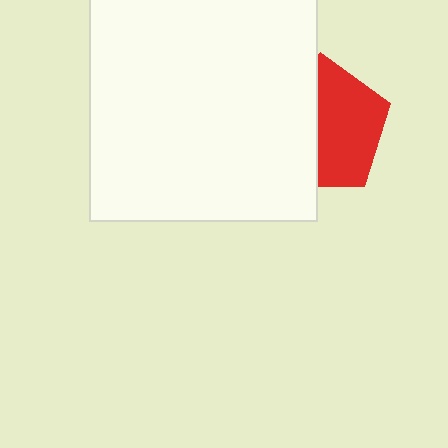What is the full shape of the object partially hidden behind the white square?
The partially hidden object is a red pentagon.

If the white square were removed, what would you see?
You would see the complete red pentagon.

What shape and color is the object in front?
The object in front is a white square.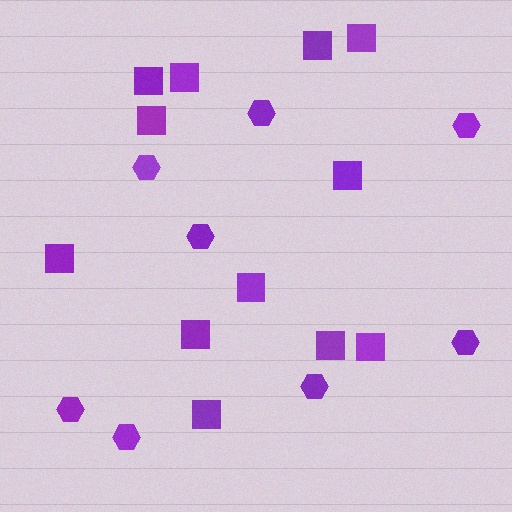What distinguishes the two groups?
There are 2 groups: one group of squares (12) and one group of hexagons (8).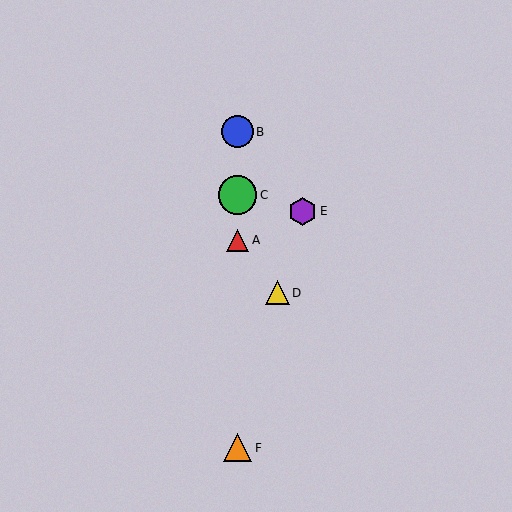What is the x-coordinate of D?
Object D is at x≈277.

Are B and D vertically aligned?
No, B is at x≈238 and D is at x≈277.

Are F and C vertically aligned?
Yes, both are at x≈238.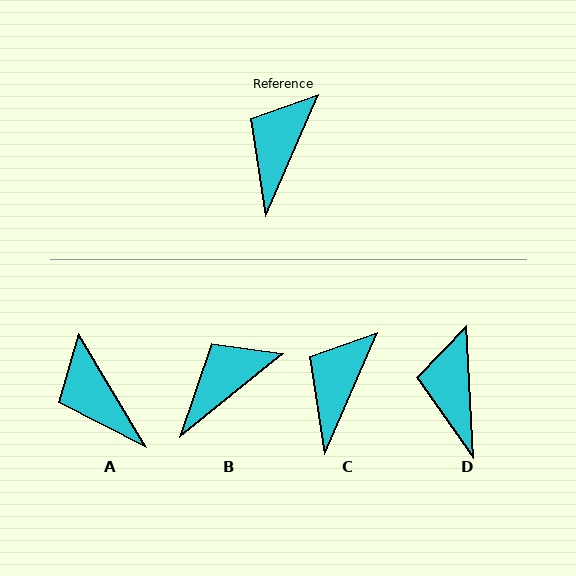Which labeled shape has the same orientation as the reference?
C.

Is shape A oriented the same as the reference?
No, it is off by about 54 degrees.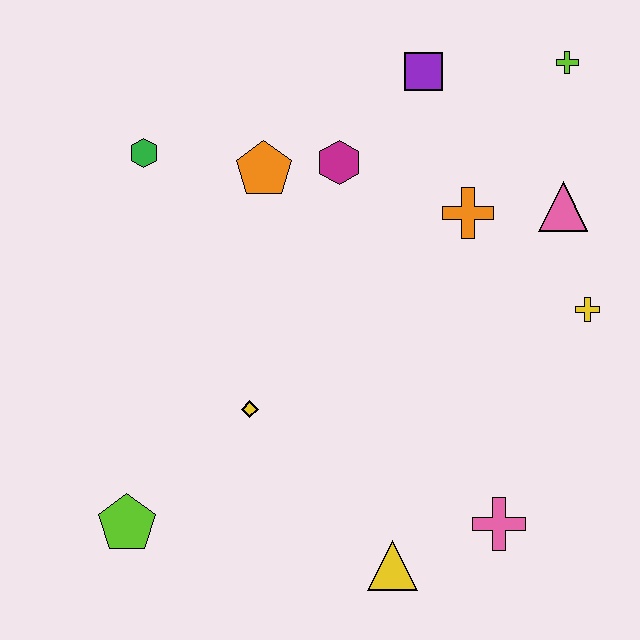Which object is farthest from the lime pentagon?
The lime cross is farthest from the lime pentagon.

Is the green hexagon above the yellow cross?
Yes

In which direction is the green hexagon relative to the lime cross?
The green hexagon is to the left of the lime cross.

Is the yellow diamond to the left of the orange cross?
Yes